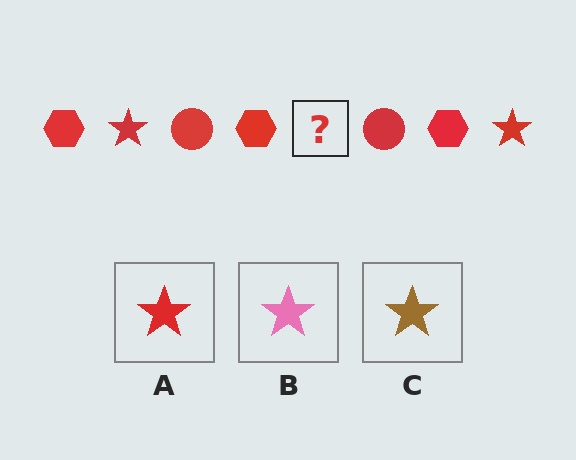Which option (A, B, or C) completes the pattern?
A.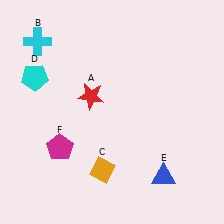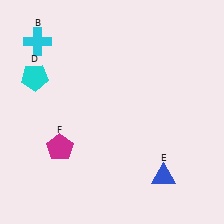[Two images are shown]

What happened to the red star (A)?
The red star (A) was removed in Image 2. It was in the top-left area of Image 1.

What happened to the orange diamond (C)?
The orange diamond (C) was removed in Image 2. It was in the bottom-left area of Image 1.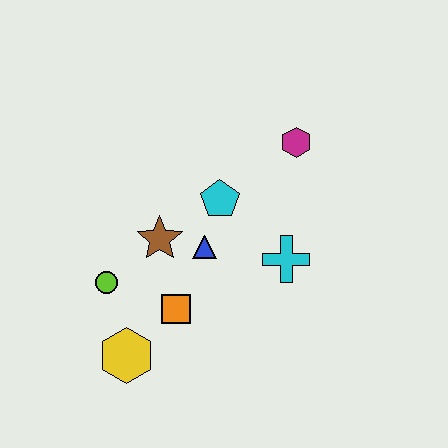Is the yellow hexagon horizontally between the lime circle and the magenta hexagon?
Yes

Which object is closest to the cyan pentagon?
The blue triangle is closest to the cyan pentagon.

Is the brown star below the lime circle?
No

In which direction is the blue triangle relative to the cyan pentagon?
The blue triangle is below the cyan pentagon.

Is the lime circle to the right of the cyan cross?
No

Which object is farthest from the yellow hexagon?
The magenta hexagon is farthest from the yellow hexagon.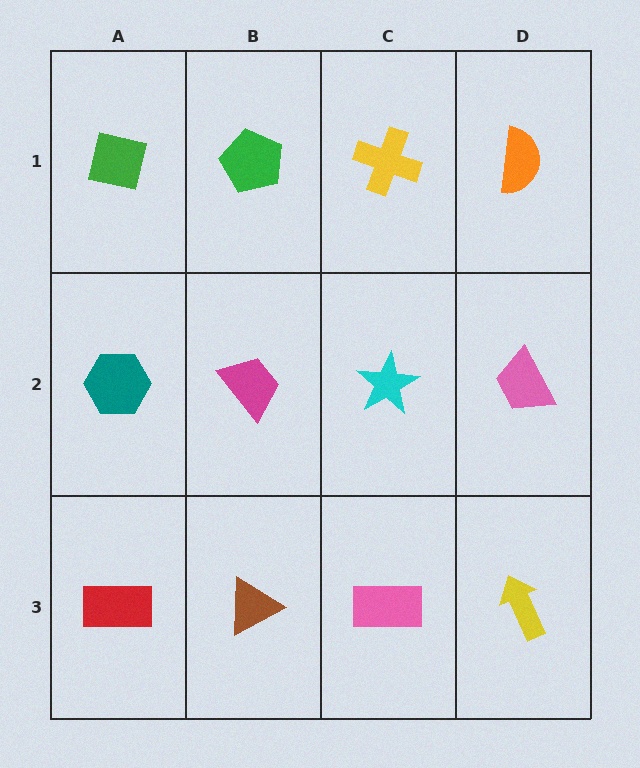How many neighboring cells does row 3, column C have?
3.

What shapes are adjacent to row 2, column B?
A green pentagon (row 1, column B), a brown triangle (row 3, column B), a teal hexagon (row 2, column A), a cyan star (row 2, column C).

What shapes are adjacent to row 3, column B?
A magenta trapezoid (row 2, column B), a red rectangle (row 3, column A), a pink rectangle (row 3, column C).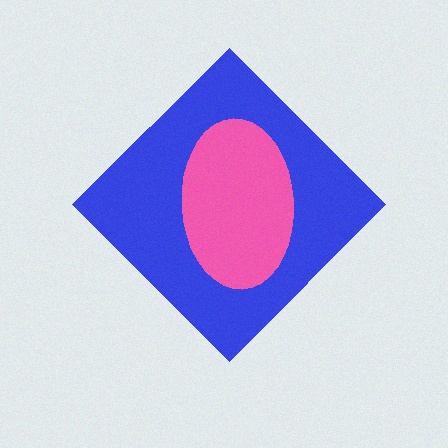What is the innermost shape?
The pink ellipse.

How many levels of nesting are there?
2.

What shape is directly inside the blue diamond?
The pink ellipse.